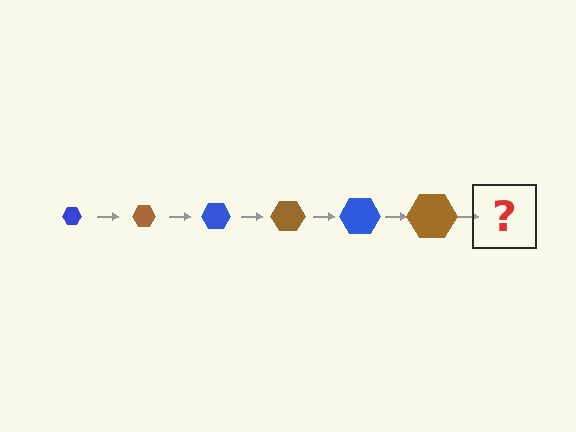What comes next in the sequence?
The next element should be a blue hexagon, larger than the previous one.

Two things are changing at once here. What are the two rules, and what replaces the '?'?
The two rules are that the hexagon grows larger each step and the color cycles through blue and brown. The '?' should be a blue hexagon, larger than the previous one.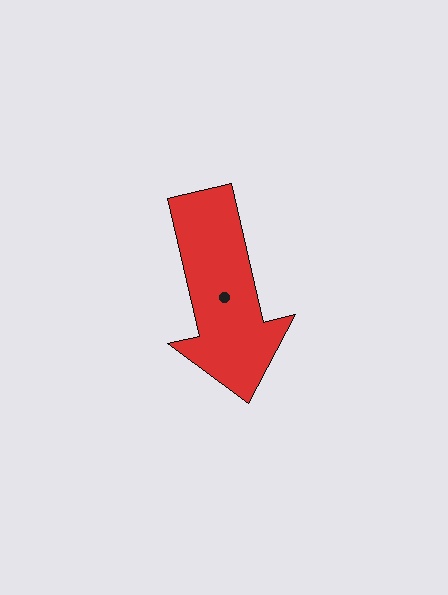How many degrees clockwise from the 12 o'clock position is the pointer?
Approximately 167 degrees.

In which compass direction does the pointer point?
South.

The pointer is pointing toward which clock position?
Roughly 6 o'clock.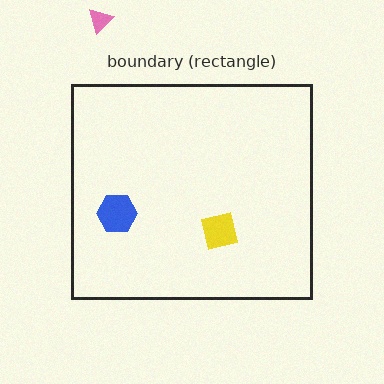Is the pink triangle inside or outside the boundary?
Outside.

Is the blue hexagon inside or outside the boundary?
Inside.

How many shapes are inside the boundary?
2 inside, 1 outside.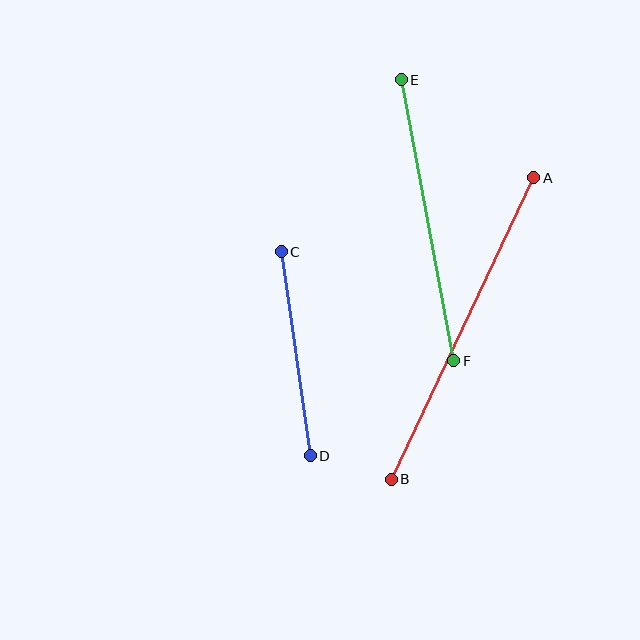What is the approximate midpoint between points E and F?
The midpoint is at approximately (427, 220) pixels.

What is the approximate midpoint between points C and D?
The midpoint is at approximately (296, 354) pixels.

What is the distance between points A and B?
The distance is approximately 334 pixels.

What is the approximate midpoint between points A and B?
The midpoint is at approximately (462, 328) pixels.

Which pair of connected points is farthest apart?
Points A and B are farthest apart.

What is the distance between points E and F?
The distance is approximately 286 pixels.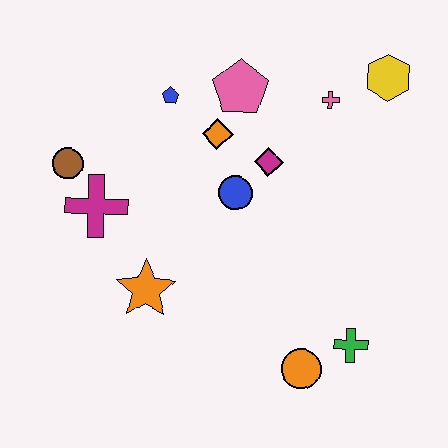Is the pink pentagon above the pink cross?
Yes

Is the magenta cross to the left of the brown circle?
No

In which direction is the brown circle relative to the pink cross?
The brown circle is to the left of the pink cross.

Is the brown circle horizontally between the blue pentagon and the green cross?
No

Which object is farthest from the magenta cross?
The yellow hexagon is farthest from the magenta cross.